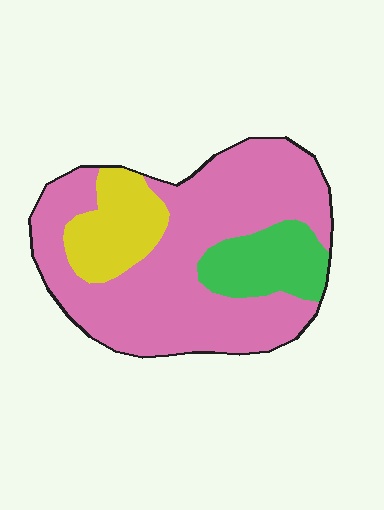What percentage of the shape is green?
Green takes up about one sixth (1/6) of the shape.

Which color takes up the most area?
Pink, at roughly 70%.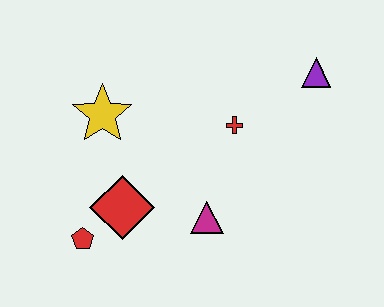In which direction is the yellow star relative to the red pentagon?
The yellow star is above the red pentagon.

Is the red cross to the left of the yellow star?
No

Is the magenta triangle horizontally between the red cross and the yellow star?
Yes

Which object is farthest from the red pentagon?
The purple triangle is farthest from the red pentagon.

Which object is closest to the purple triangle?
The red cross is closest to the purple triangle.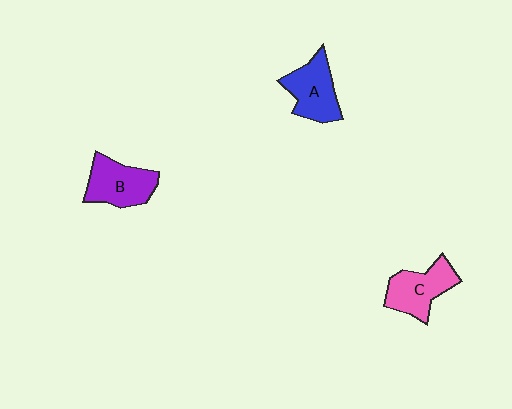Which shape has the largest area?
Shape B (purple).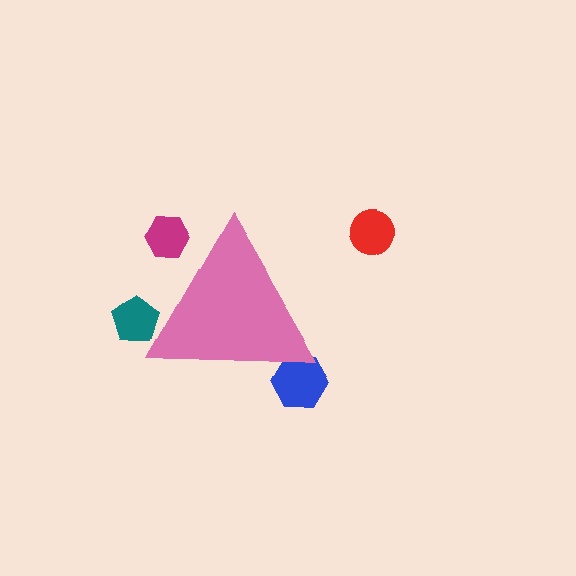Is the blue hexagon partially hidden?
Yes, the blue hexagon is partially hidden behind the pink triangle.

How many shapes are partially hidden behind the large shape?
3 shapes are partially hidden.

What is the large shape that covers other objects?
A pink triangle.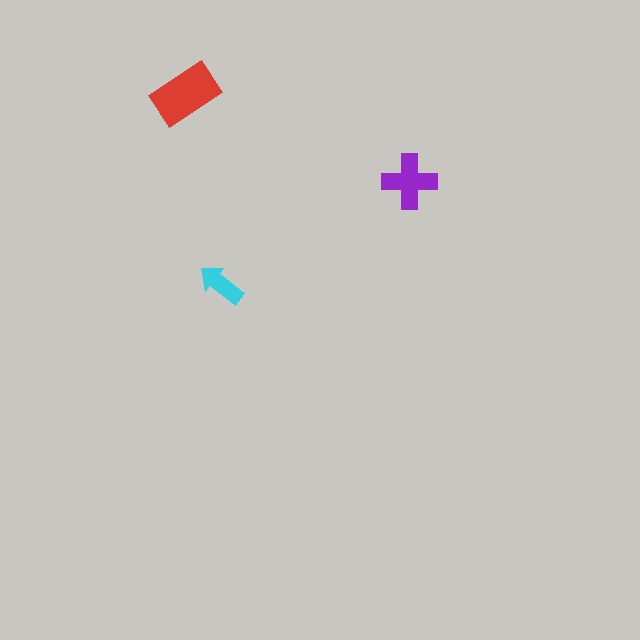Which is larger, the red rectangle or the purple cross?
The red rectangle.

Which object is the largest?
The red rectangle.